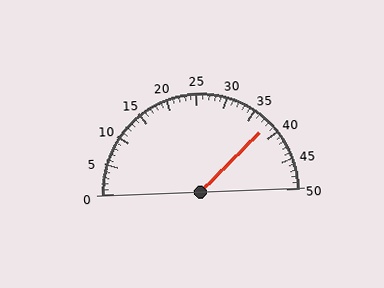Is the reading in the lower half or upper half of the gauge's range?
The reading is in the upper half of the range (0 to 50).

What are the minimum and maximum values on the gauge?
The gauge ranges from 0 to 50.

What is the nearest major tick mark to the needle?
The nearest major tick mark is 40.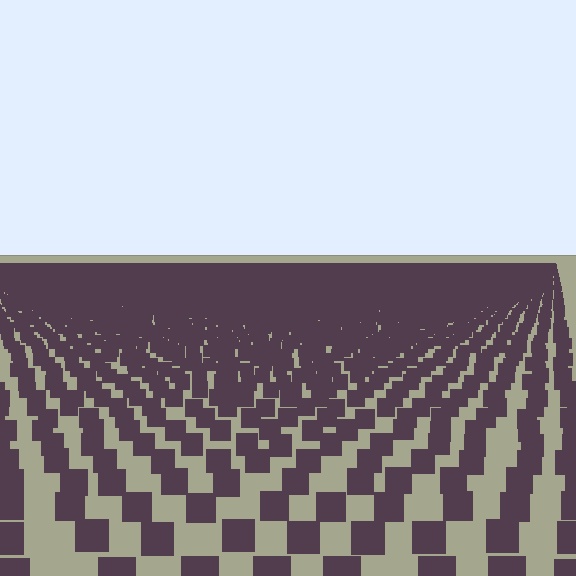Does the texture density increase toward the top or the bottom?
Density increases toward the top.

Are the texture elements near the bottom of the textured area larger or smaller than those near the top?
Larger. Near the bottom, elements are closer to the viewer and appear at a bigger on-screen size.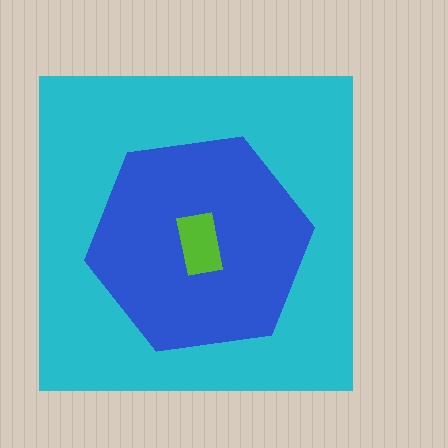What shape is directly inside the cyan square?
The blue hexagon.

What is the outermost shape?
The cyan square.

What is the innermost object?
The lime rectangle.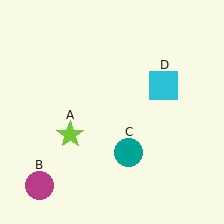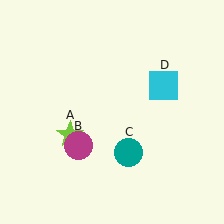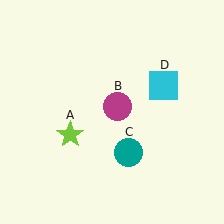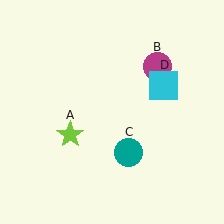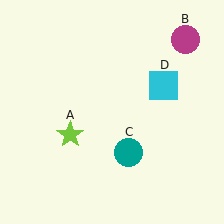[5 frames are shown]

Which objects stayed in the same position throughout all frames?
Lime star (object A) and teal circle (object C) and cyan square (object D) remained stationary.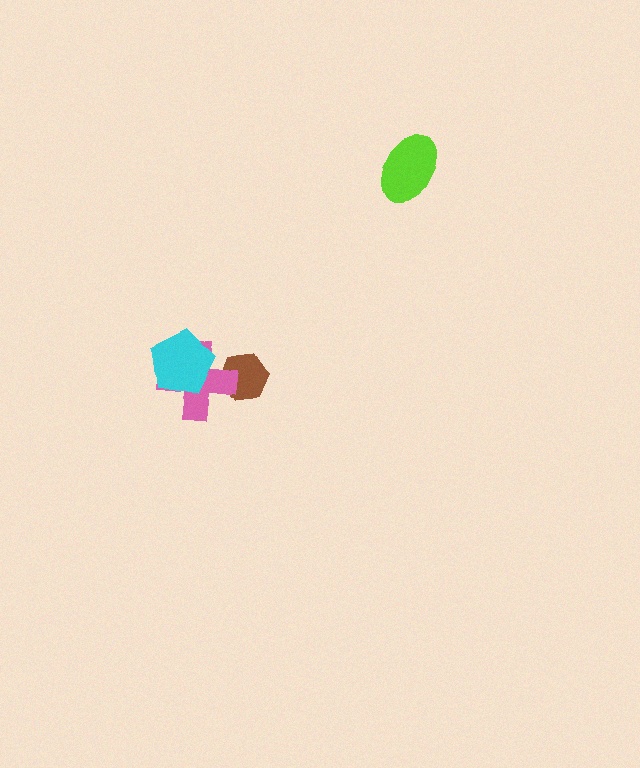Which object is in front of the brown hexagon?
The pink cross is in front of the brown hexagon.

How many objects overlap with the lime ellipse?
0 objects overlap with the lime ellipse.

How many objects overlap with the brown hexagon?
1 object overlaps with the brown hexagon.